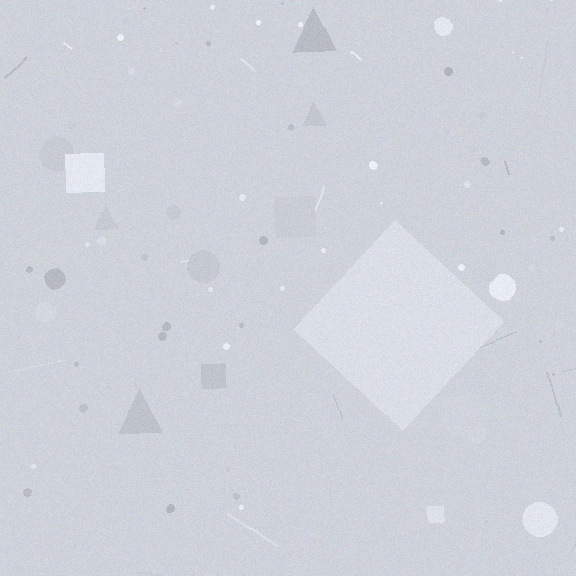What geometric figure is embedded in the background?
A diamond is embedded in the background.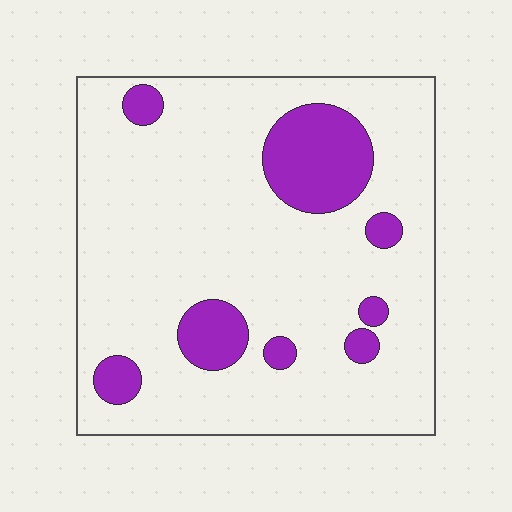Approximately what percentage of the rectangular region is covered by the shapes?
Approximately 15%.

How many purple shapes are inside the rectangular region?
8.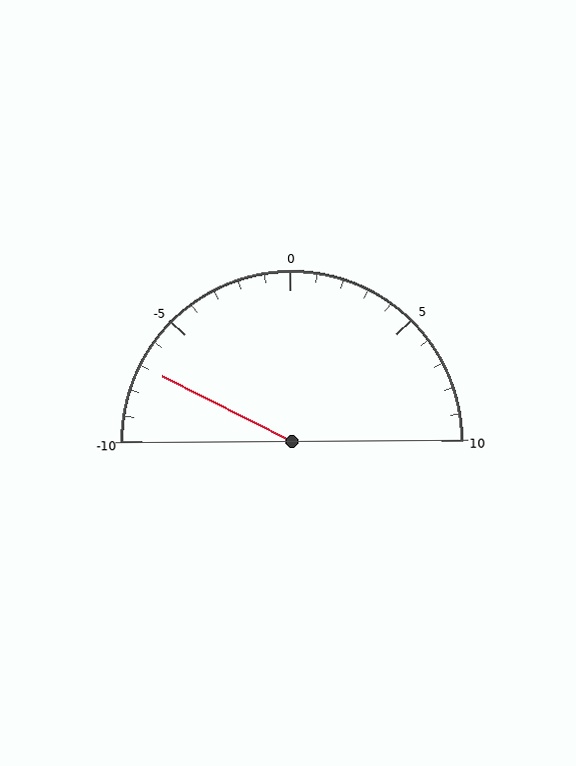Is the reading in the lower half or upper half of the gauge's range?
The reading is in the lower half of the range (-10 to 10).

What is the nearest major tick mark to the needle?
The nearest major tick mark is -5.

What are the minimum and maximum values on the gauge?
The gauge ranges from -10 to 10.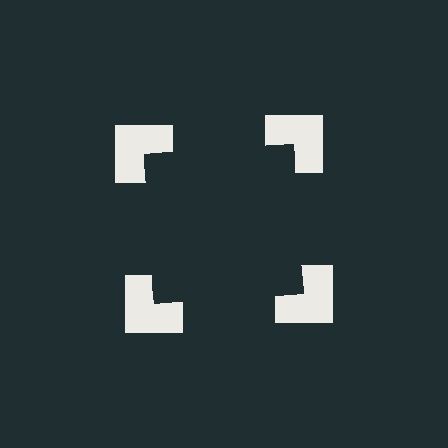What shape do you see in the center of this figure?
An illusory square — its edges are inferred from the aligned wedge cuts in the notched squares, not physically drawn.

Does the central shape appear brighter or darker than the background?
It typically appears slightly darker than the background, even though no actual brightness change is drawn.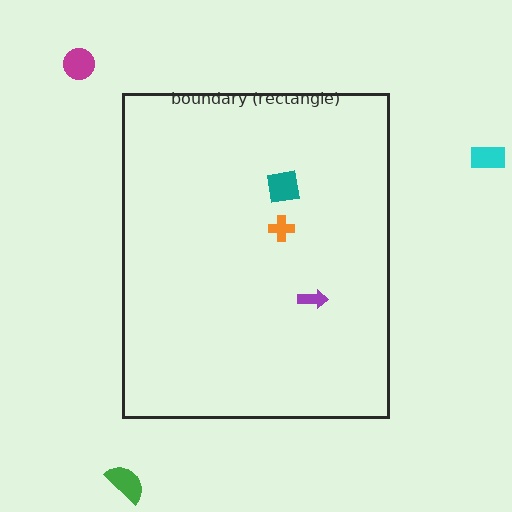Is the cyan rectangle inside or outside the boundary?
Outside.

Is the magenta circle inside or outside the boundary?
Outside.